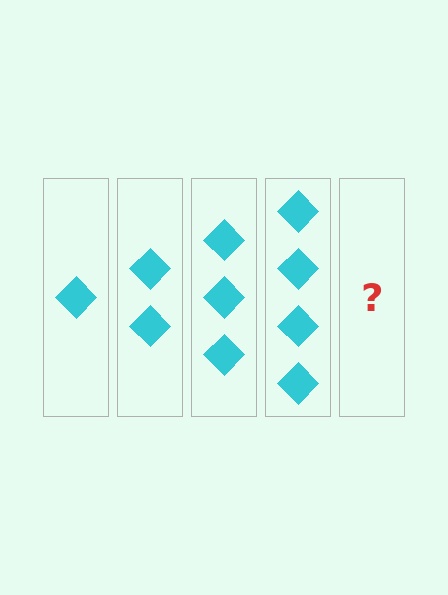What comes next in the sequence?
The next element should be 5 diamonds.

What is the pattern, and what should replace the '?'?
The pattern is that each step adds one more diamond. The '?' should be 5 diamonds.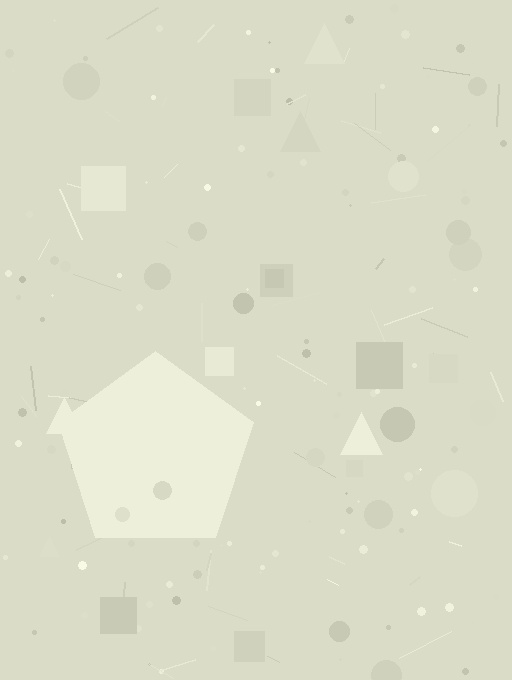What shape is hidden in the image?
A pentagon is hidden in the image.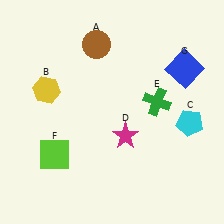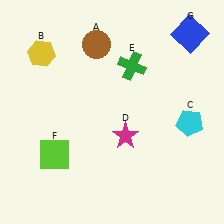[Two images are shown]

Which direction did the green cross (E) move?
The green cross (E) moved up.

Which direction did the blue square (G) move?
The blue square (G) moved up.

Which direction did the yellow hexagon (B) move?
The yellow hexagon (B) moved up.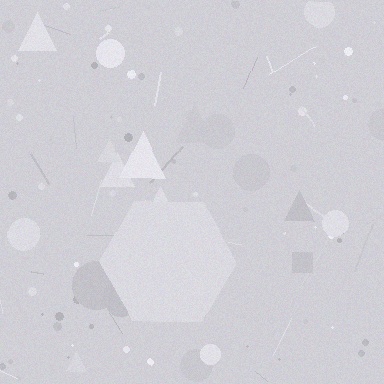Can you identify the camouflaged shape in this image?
The camouflaged shape is a hexagon.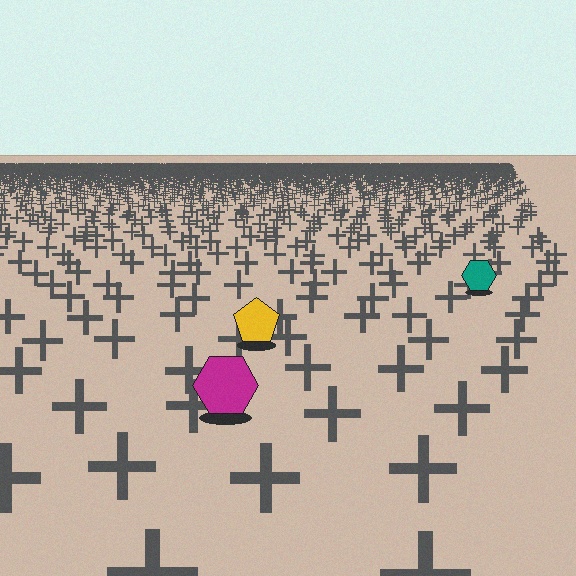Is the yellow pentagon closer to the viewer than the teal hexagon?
Yes. The yellow pentagon is closer — you can tell from the texture gradient: the ground texture is coarser near it.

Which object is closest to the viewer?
The magenta hexagon is closest. The texture marks near it are larger and more spread out.